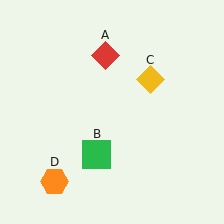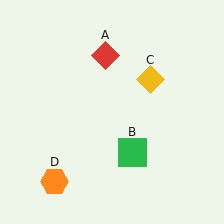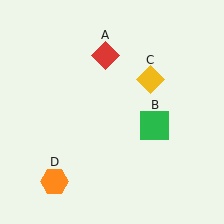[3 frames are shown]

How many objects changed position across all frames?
1 object changed position: green square (object B).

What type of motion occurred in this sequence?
The green square (object B) rotated counterclockwise around the center of the scene.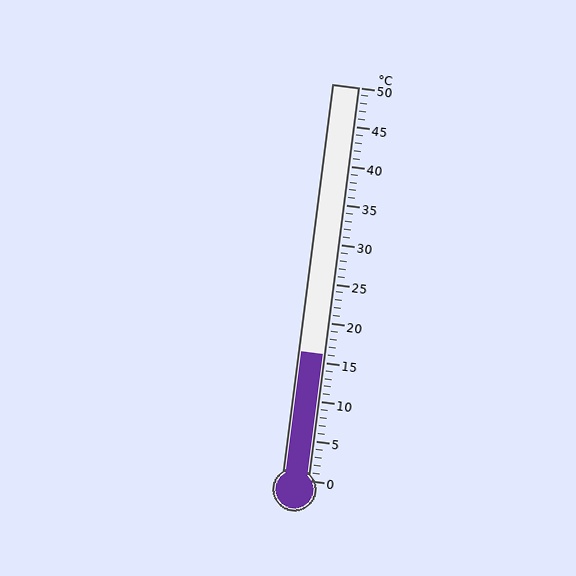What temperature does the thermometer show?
The thermometer shows approximately 16°C.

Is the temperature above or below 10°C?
The temperature is above 10°C.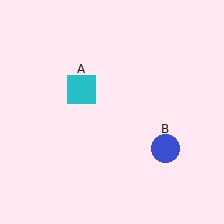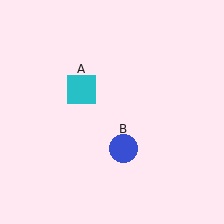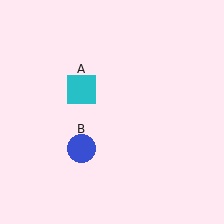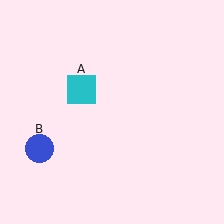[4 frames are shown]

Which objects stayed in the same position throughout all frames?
Cyan square (object A) remained stationary.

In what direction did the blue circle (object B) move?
The blue circle (object B) moved left.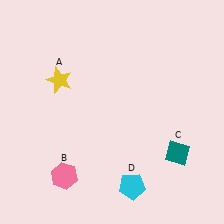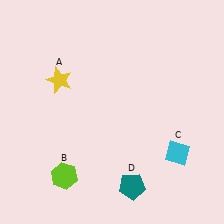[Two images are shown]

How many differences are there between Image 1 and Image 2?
There are 3 differences between the two images.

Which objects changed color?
B changed from pink to lime. C changed from teal to cyan. D changed from cyan to teal.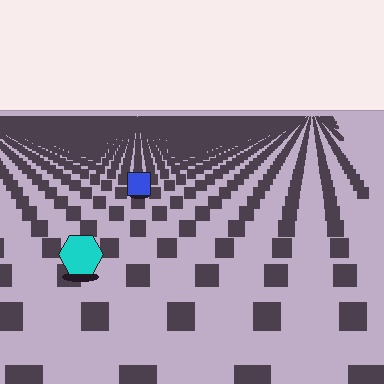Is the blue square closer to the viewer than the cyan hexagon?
No. The cyan hexagon is closer — you can tell from the texture gradient: the ground texture is coarser near it.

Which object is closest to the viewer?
The cyan hexagon is closest. The texture marks near it are larger and more spread out.